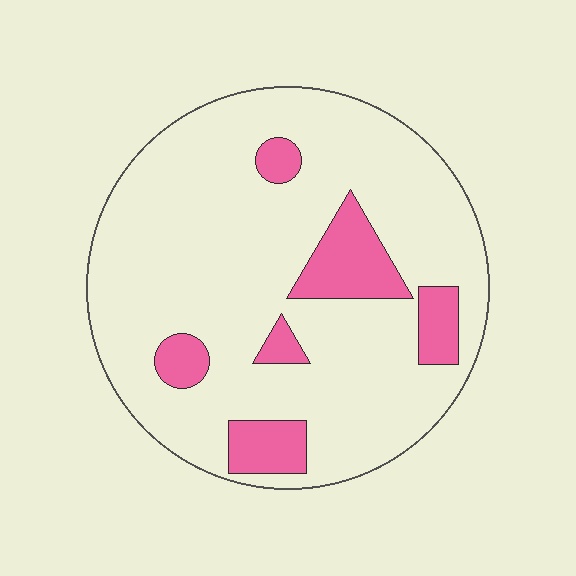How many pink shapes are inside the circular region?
6.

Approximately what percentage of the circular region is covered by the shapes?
Approximately 15%.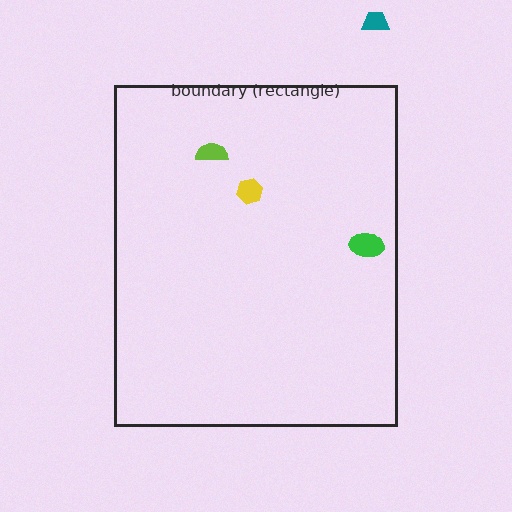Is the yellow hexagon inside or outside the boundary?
Inside.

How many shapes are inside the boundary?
3 inside, 1 outside.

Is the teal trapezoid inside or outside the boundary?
Outside.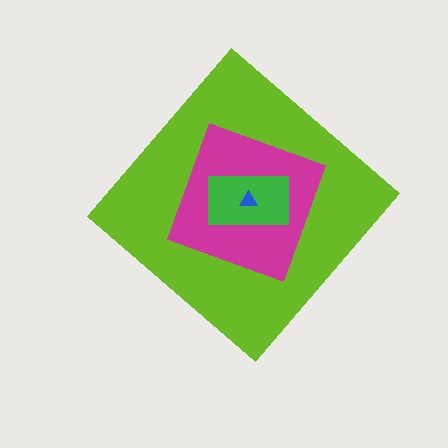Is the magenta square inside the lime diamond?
Yes.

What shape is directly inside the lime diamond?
The magenta square.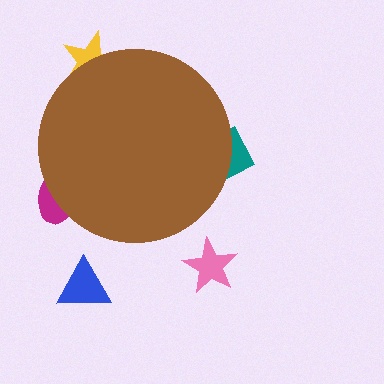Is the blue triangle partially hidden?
No, the blue triangle is fully visible.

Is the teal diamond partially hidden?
Yes, the teal diamond is partially hidden behind the brown circle.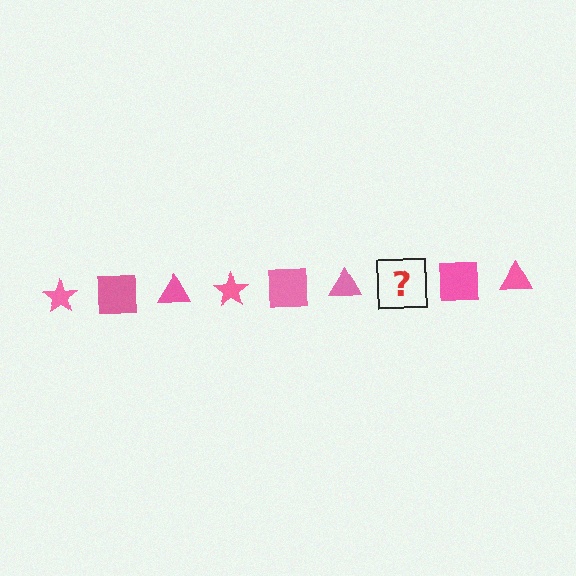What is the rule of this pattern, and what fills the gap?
The rule is that the pattern cycles through star, square, triangle shapes in pink. The gap should be filled with a pink star.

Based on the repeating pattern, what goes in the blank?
The blank should be a pink star.